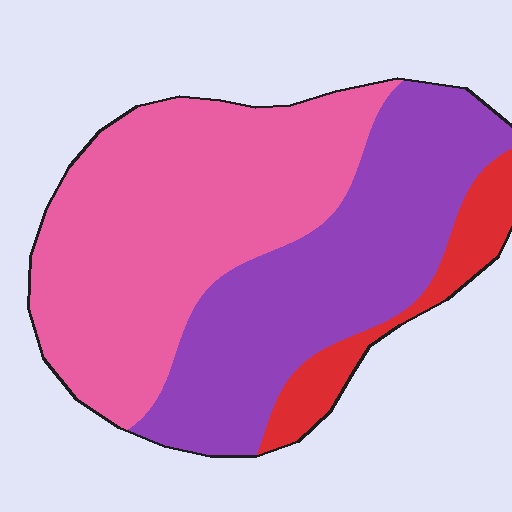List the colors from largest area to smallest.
From largest to smallest: pink, purple, red.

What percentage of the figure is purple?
Purple covers 40% of the figure.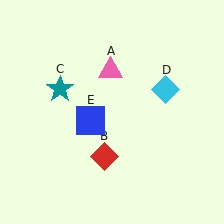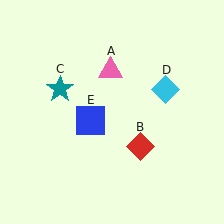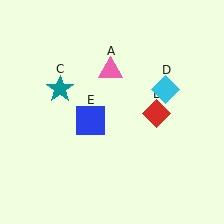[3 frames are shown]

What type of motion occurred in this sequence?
The red diamond (object B) rotated counterclockwise around the center of the scene.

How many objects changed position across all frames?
1 object changed position: red diamond (object B).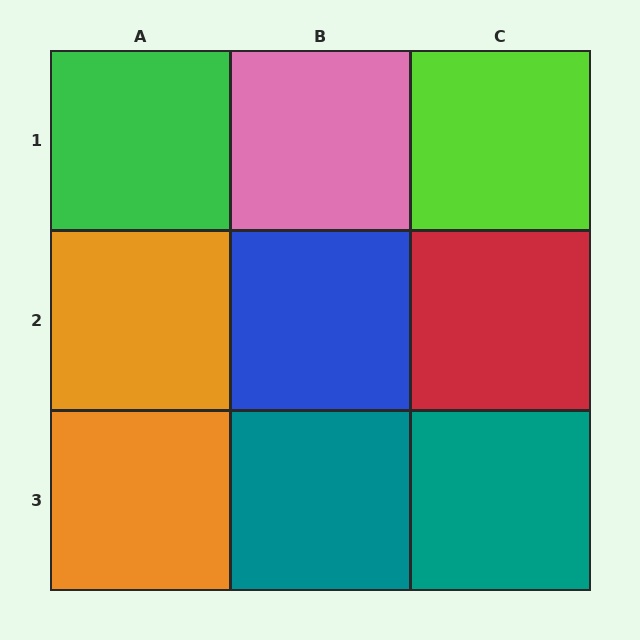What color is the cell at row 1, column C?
Lime.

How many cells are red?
1 cell is red.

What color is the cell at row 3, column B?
Teal.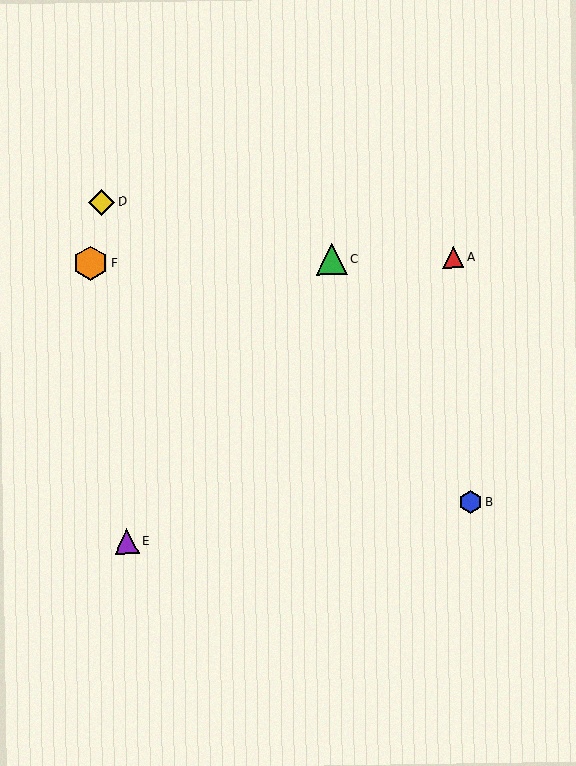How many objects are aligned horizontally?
3 objects (A, C, F) are aligned horizontally.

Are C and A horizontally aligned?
Yes, both are at y≈259.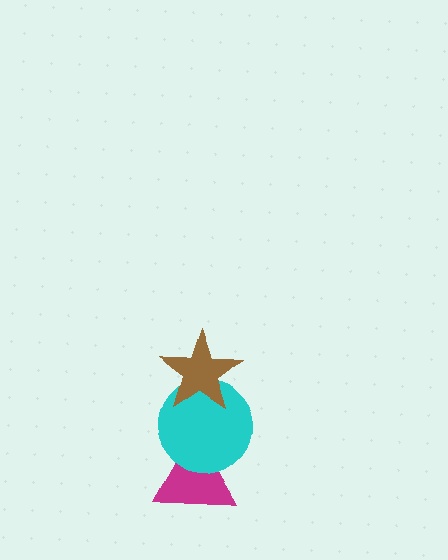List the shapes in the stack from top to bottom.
From top to bottom: the brown star, the cyan circle, the magenta triangle.